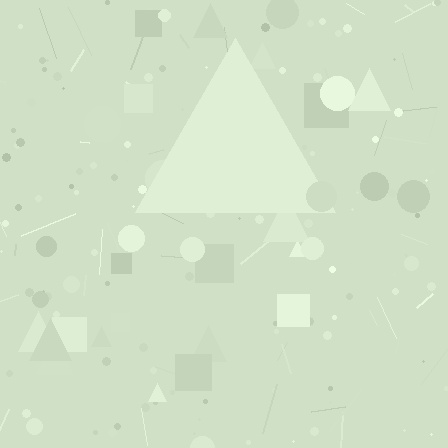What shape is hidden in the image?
A triangle is hidden in the image.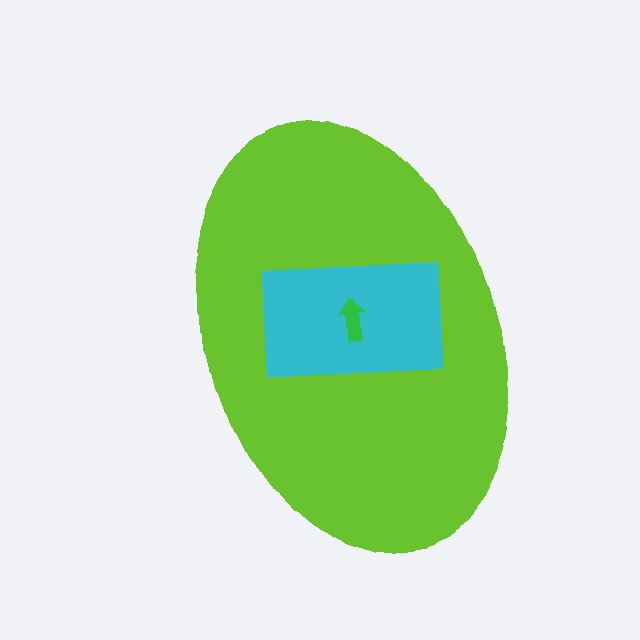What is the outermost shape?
The lime ellipse.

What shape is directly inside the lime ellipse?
The cyan rectangle.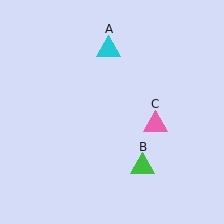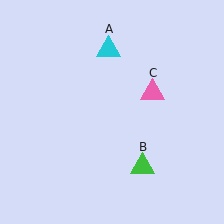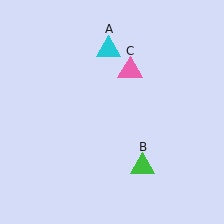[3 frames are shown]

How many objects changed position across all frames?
1 object changed position: pink triangle (object C).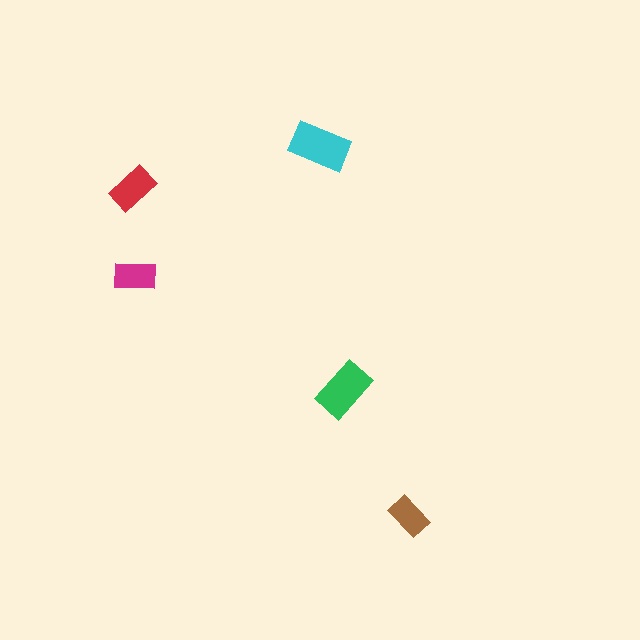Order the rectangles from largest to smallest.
the cyan one, the green one, the red one, the magenta one, the brown one.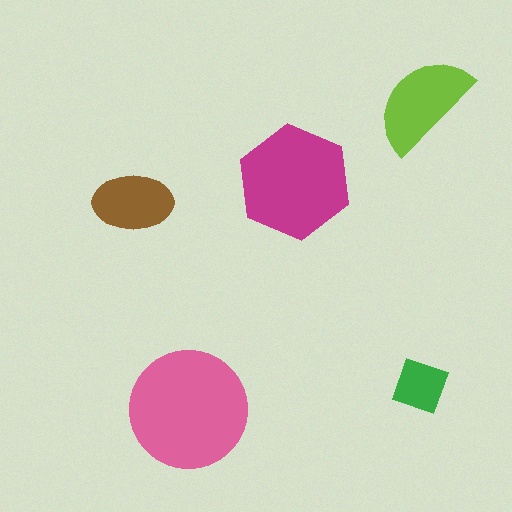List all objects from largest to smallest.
The pink circle, the magenta hexagon, the lime semicircle, the brown ellipse, the green diamond.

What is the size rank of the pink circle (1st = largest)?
1st.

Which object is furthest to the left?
The brown ellipse is leftmost.